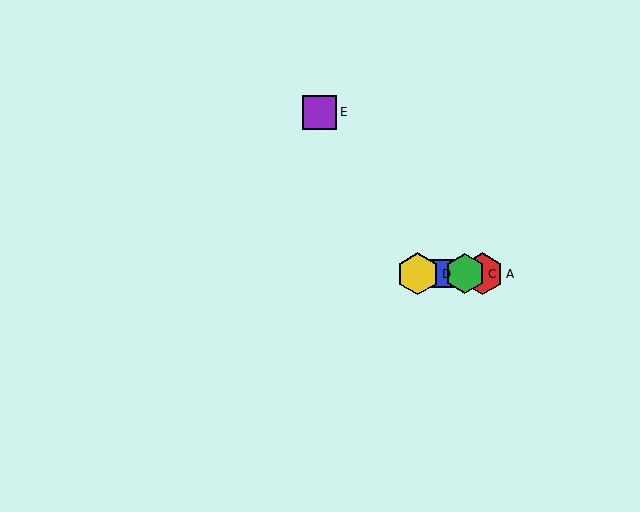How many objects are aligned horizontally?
4 objects (A, B, C, D) are aligned horizontally.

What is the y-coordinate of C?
Object C is at y≈274.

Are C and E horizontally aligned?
No, C is at y≈274 and E is at y≈112.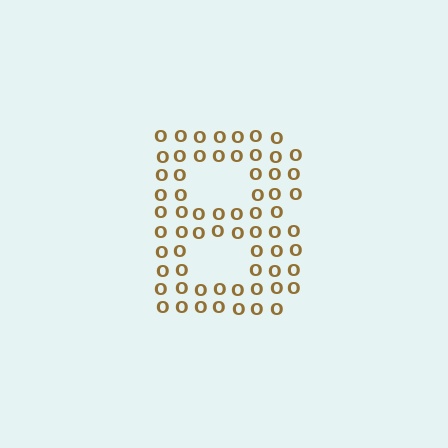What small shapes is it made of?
It is made of small letter O's.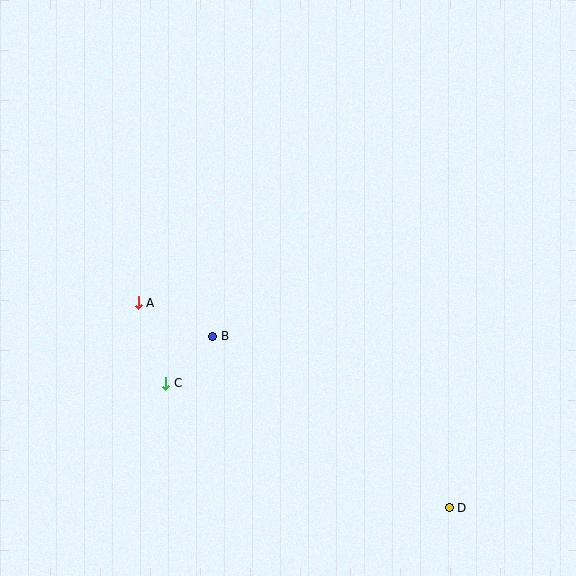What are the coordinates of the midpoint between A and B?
The midpoint between A and B is at (176, 320).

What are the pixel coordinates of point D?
Point D is at (449, 508).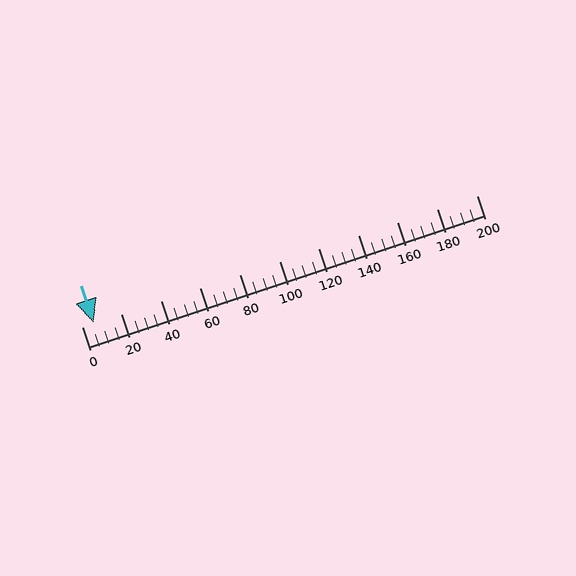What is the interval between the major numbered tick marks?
The major tick marks are spaced 20 units apart.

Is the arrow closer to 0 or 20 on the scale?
The arrow is closer to 0.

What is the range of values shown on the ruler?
The ruler shows values from 0 to 200.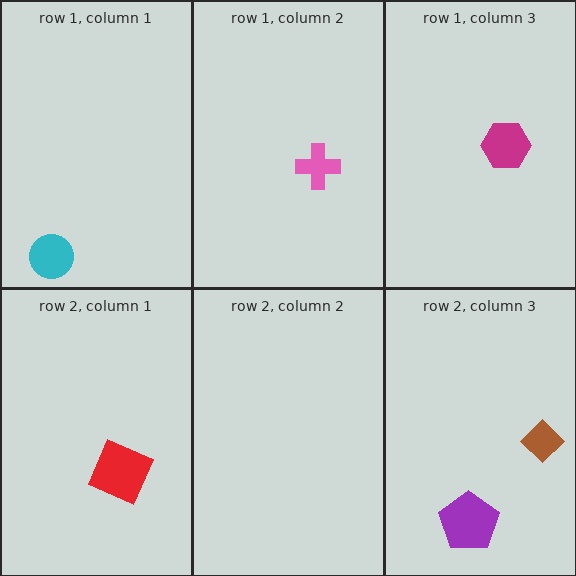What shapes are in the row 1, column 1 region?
The cyan circle.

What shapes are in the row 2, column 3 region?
The purple pentagon, the brown diamond.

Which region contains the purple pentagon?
The row 2, column 3 region.